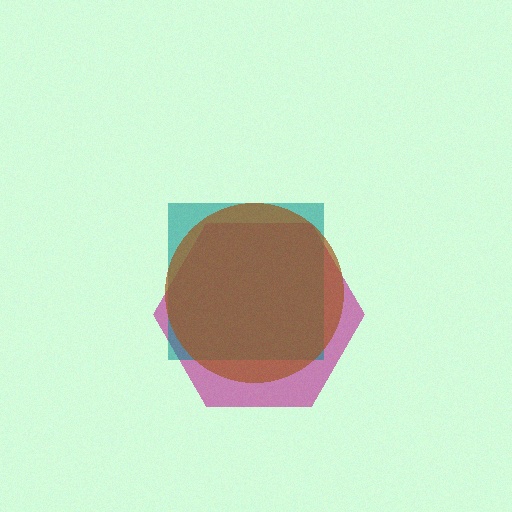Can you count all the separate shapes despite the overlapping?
Yes, there are 3 separate shapes.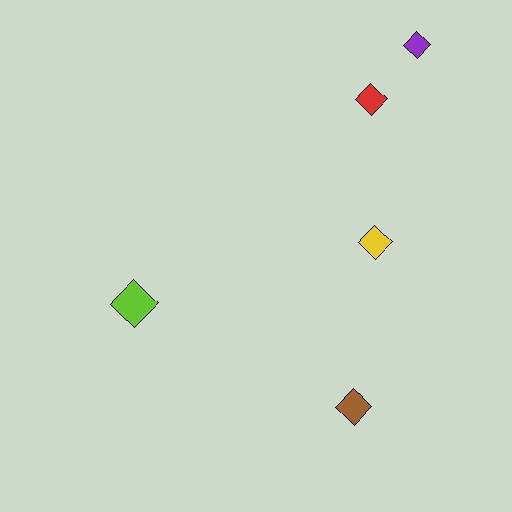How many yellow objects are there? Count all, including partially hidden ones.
There is 1 yellow object.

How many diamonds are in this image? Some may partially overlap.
There are 5 diamonds.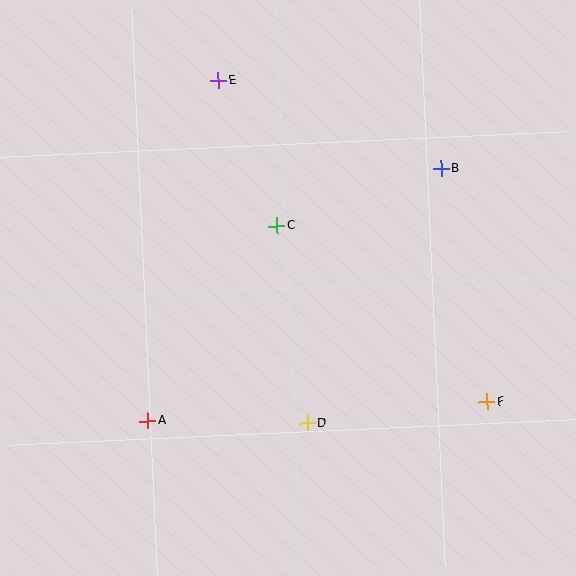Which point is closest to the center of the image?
Point C at (277, 226) is closest to the center.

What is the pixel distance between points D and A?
The distance between D and A is 160 pixels.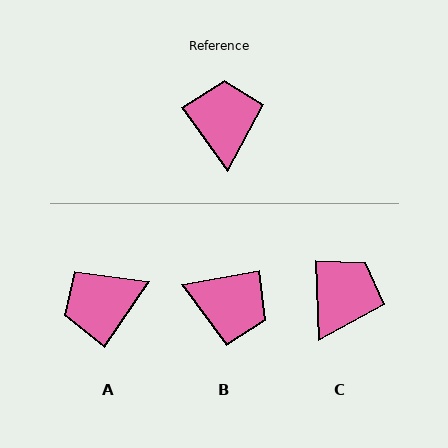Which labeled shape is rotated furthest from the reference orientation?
B, about 115 degrees away.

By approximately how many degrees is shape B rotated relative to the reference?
Approximately 115 degrees clockwise.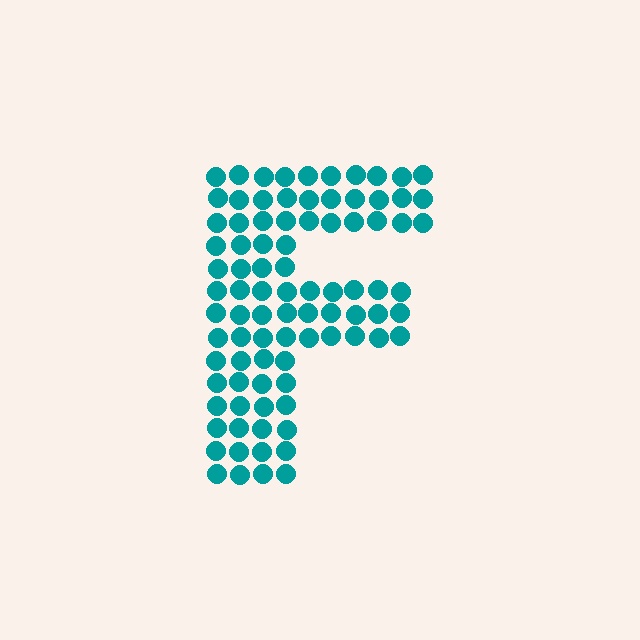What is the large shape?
The large shape is the letter F.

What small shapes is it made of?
It is made of small circles.